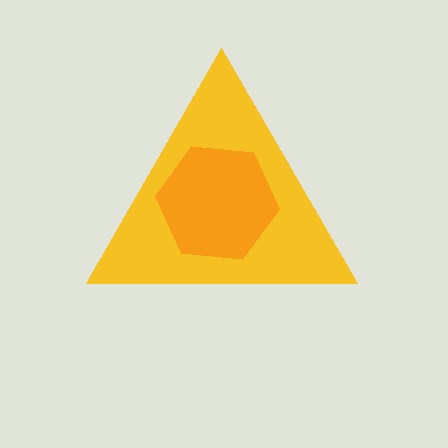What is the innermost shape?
The orange hexagon.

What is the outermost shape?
The yellow triangle.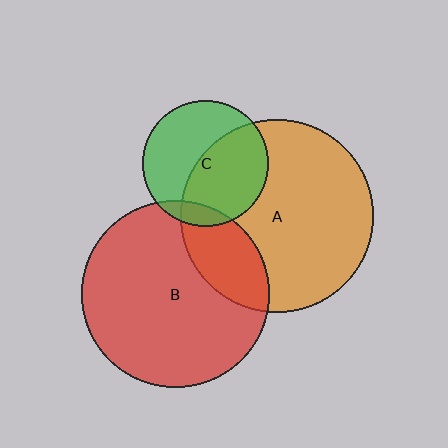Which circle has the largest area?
Circle A (orange).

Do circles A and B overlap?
Yes.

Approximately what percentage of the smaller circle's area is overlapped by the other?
Approximately 20%.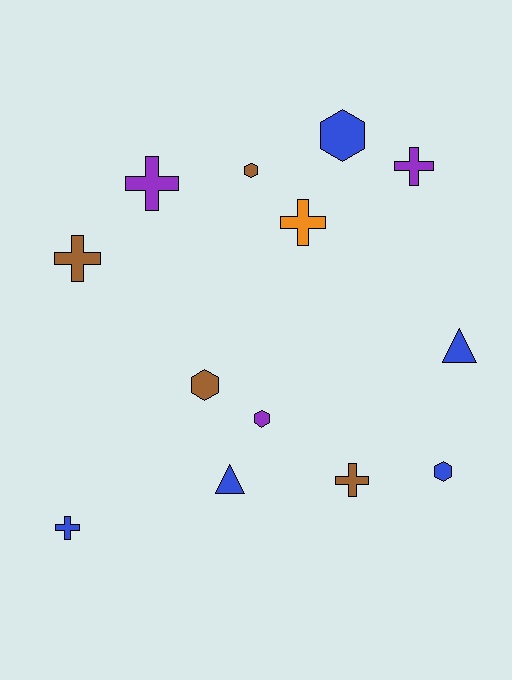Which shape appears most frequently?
Cross, with 6 objects.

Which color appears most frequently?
Blue, with 5 objects.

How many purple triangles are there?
There are no purple triangles.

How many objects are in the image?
There are 13 objects.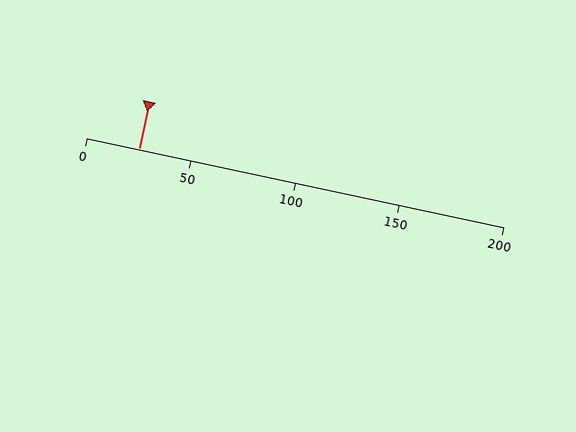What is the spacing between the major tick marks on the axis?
The major ticks are spaced 50 apart.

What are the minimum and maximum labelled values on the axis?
The axis runs from 0 to 200.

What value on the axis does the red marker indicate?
The marker indicates approximately 25.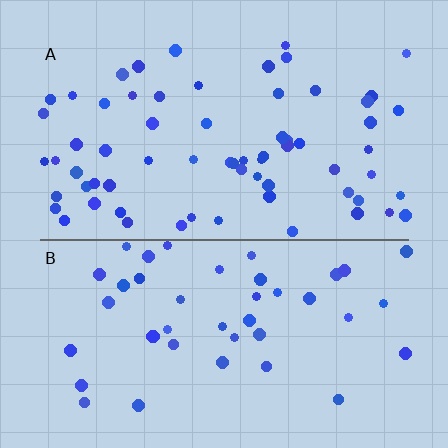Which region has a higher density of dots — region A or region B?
A (the top).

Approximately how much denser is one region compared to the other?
Approximately 1.5× — region A over region B.